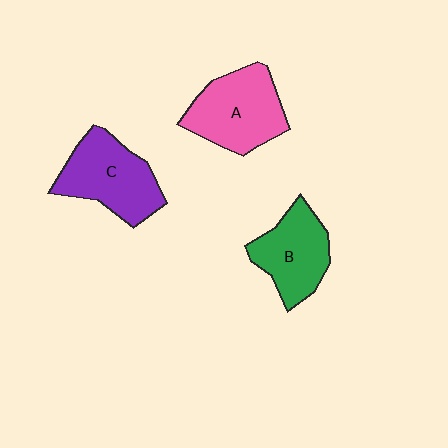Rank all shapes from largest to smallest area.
From largest to smallest: A (pink), C (purple), B (green).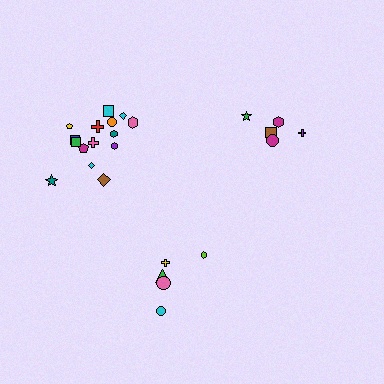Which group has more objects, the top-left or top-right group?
The top-left group.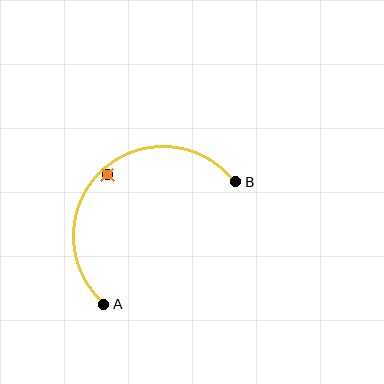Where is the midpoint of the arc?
The arc midpoint is the point on the curve farthest from the straight line joining A and B. It sits above and to the left of that line.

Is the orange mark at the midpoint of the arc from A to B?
No — the orange mark does not lie on the arc at all. It sits slightly inside the curve.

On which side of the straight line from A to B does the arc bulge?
The arc bulges above and to the left of the straight line connecting A and B.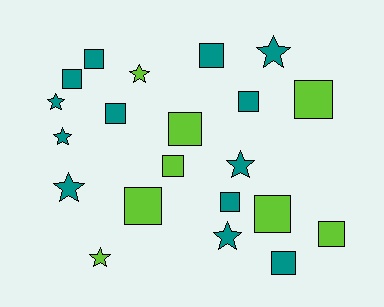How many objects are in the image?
There are 21 objects.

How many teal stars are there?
There are 6 teal stars.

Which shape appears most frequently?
Square, with 13 objects.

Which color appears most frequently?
Teal, with 13 objects.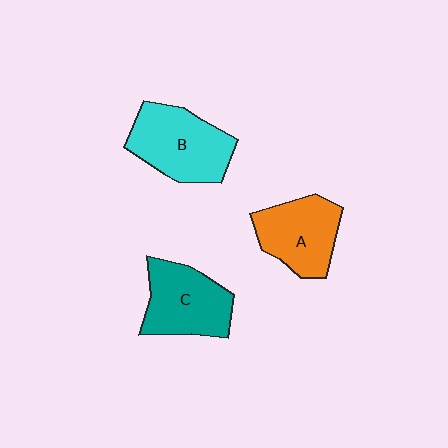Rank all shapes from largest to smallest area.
From largest to smallest: B (cyan), C (teal), A (orange).